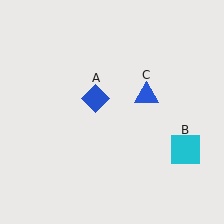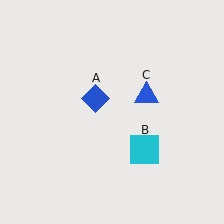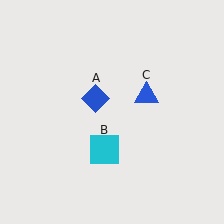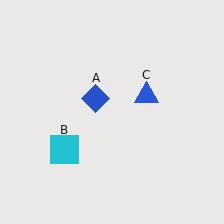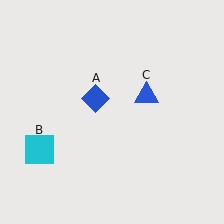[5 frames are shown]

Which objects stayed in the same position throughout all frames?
Blue diamond (object A) and blue triangle (object C) remained stationary.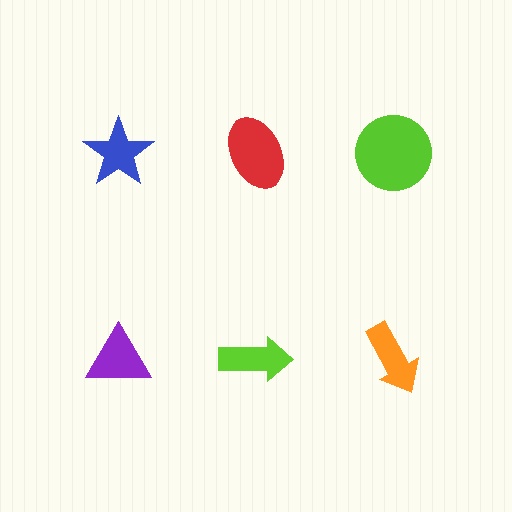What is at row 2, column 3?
An orange arrow.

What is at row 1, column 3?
A lime circle.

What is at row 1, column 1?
A blue star.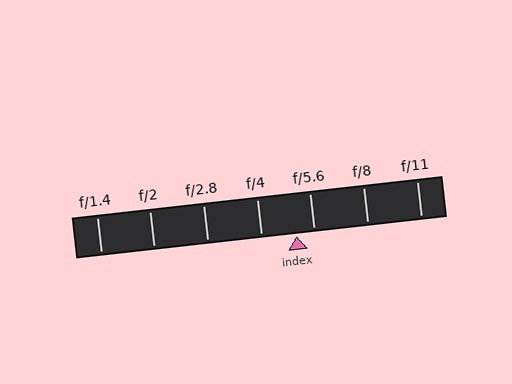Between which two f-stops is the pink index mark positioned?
The index mark is between f/4 and f/5.6.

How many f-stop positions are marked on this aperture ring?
There are 7 f-stop positions marked.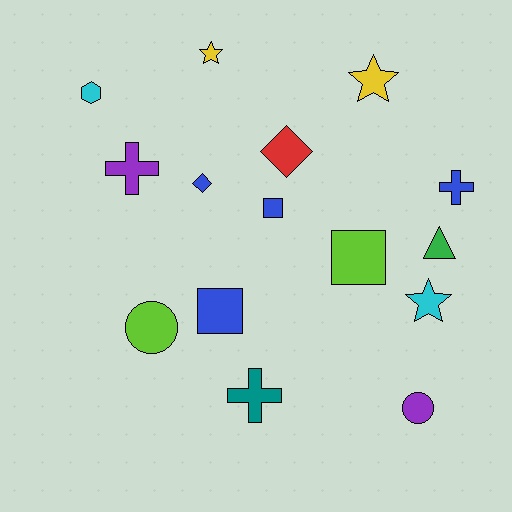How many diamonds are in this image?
There are 2 diamonds.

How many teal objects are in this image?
There is 1 teal object.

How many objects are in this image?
There are 15 objects.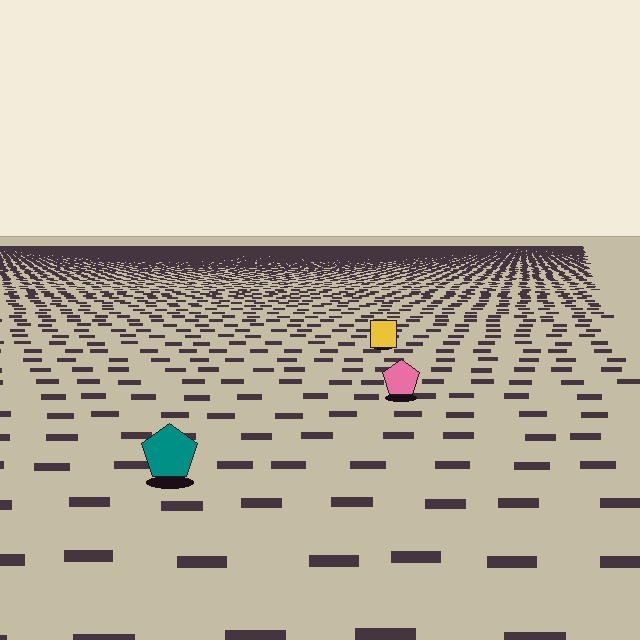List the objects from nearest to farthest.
From nearest to farthest: the teal pentagon, the pink pentagon, the yellow square.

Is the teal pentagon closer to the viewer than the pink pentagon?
Yes. The teal pentagon is closer — you can tell from the texture gradient: the ground texture is coarser near it.